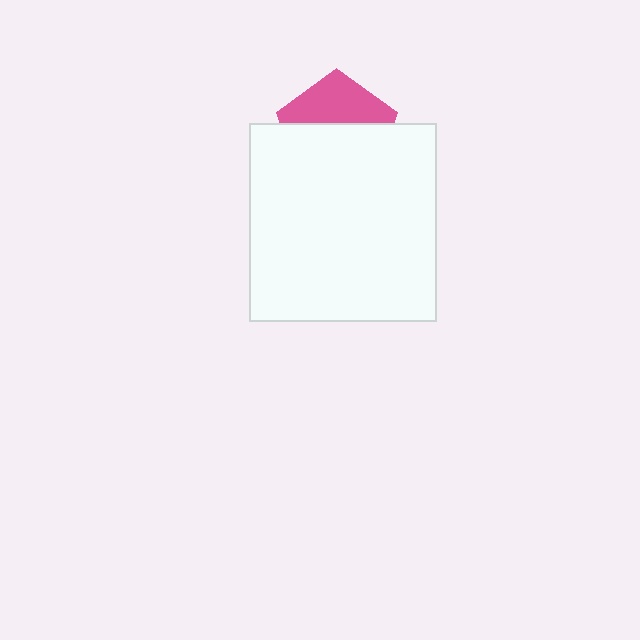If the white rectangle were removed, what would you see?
You would see the complete pink pentagon.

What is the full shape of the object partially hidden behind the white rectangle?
The partially hidden object is a pink pentagon.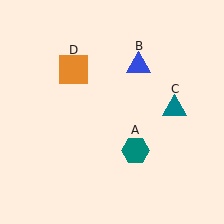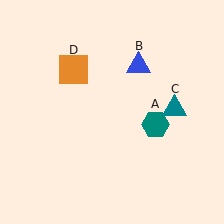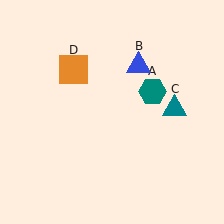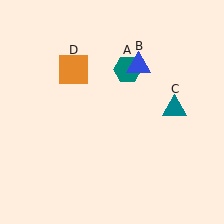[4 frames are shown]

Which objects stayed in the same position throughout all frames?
Blue triangle (object B) and teal triangle (object C) and orange square (object D) remained stationary.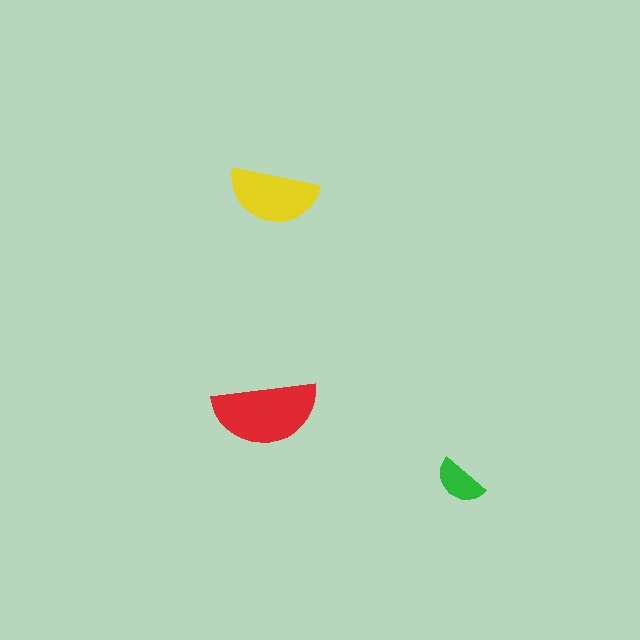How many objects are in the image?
There are 3 objects in the image.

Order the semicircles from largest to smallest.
the red one, the yellow one, the green one.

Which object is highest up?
The yellow semicircle is topmost.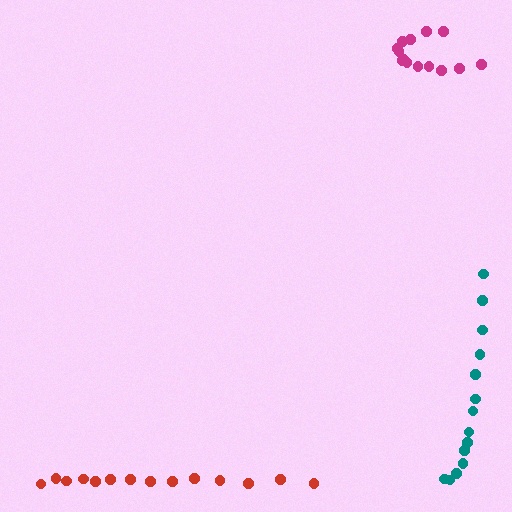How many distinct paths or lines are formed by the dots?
There are 3 distinct paths.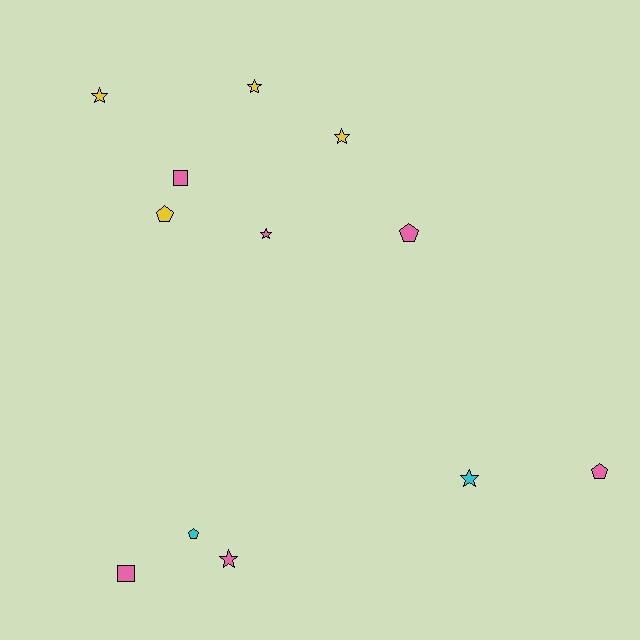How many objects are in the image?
There are 12 objects.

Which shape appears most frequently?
Star, with 6 objects.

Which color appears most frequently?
Pink, with 6 objects.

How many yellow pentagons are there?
There is 1 yellow pentagon.